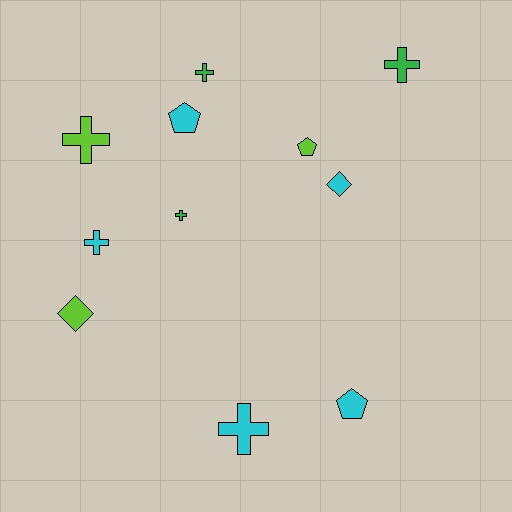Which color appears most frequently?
Cyan, with 5 objects.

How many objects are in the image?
There are 11 objects.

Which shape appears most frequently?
Cross, with 6 objects.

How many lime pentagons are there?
There is 1 lime pentagon.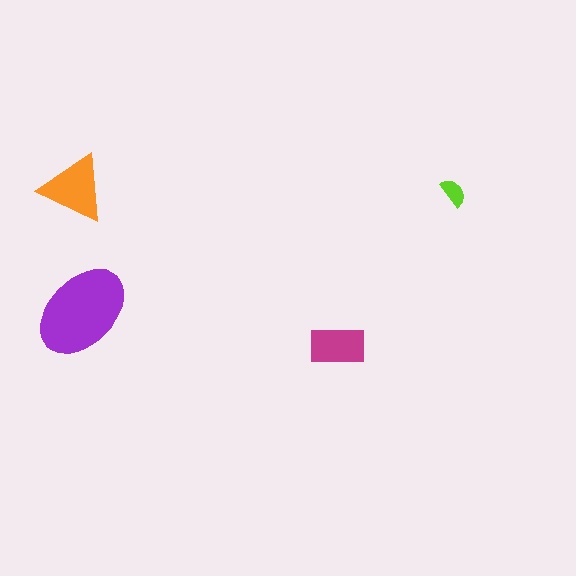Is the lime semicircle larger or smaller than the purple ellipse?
Smaller.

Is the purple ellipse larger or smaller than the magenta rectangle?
Larger.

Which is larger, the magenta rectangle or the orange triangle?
The orange triangle.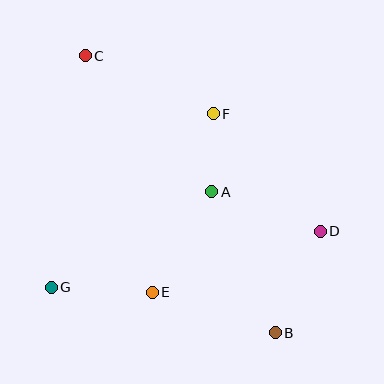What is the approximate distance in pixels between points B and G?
The distance between B and G is approximately 229 pixels.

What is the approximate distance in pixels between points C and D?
The distance between C and D is approximately 293 pixels.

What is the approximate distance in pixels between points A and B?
The distance between A and B is approximately 154 pixels.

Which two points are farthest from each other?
Points B and C are farthest from each other.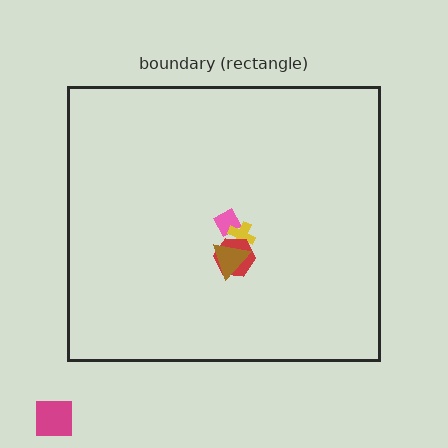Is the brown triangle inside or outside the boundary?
Inside.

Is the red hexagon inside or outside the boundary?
Inside.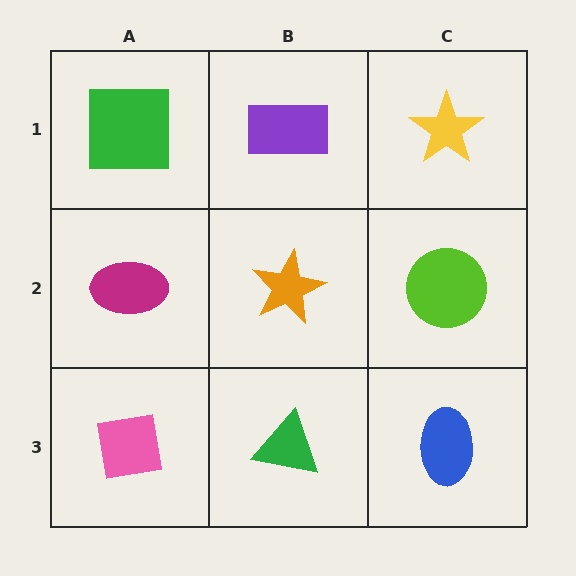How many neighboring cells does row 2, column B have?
4.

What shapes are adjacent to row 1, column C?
A lime circle (row 2, column C), a purple rectangle (row 1, column B).